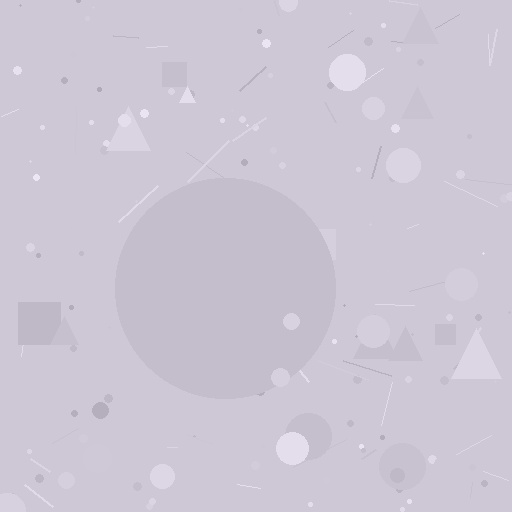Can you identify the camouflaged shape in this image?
The camouflaged shape is a circle.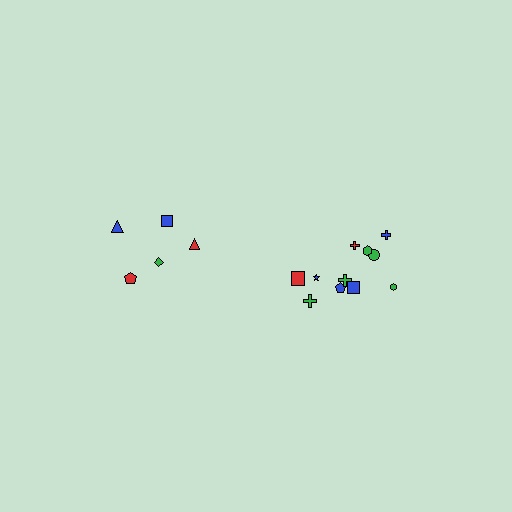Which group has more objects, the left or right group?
The right group.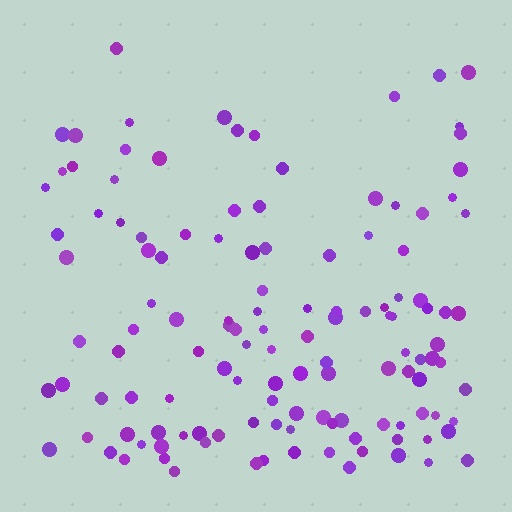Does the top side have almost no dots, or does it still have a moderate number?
Still a moderate number, just noticeably fewer than the bottom.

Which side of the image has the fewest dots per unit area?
The top.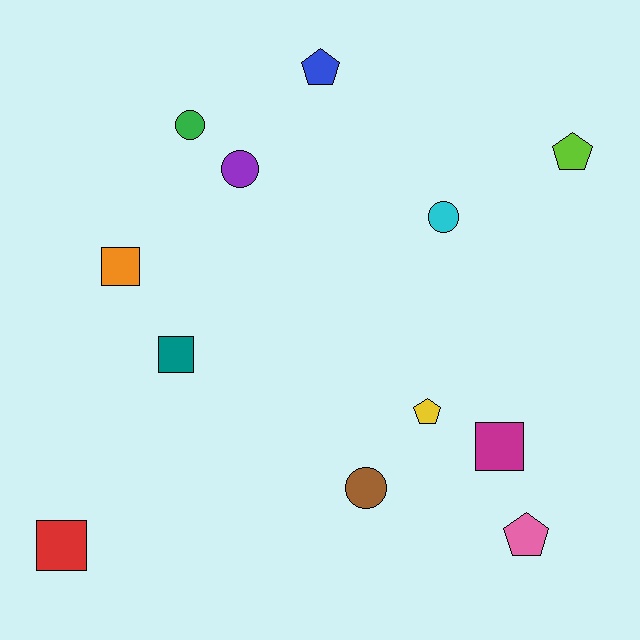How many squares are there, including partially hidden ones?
There are 4 squares.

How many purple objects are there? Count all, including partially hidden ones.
There is 1 purple object.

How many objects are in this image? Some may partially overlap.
There are 12 objects.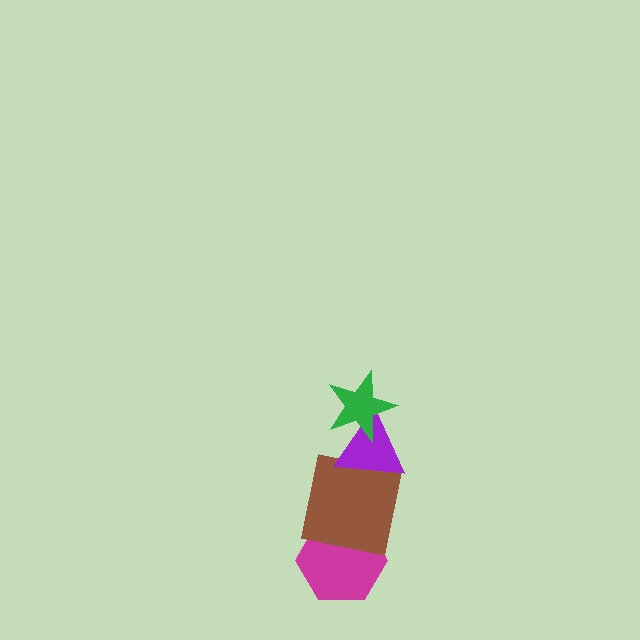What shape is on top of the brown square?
The purple triangle is on top of the brown square.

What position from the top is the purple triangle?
The purple triangle is 2nd from the top.